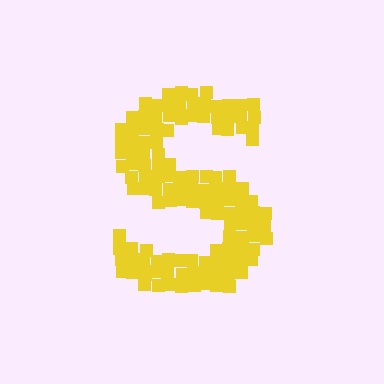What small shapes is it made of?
It is made of small squares.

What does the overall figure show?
The overall figure shows the letter S.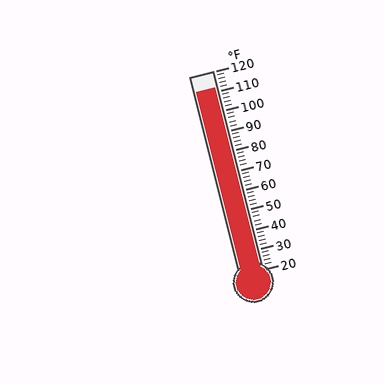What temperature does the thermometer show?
The thermometer shows approximately 112°F.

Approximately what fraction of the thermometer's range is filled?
The thermometer is filled to approximately 90% of its range.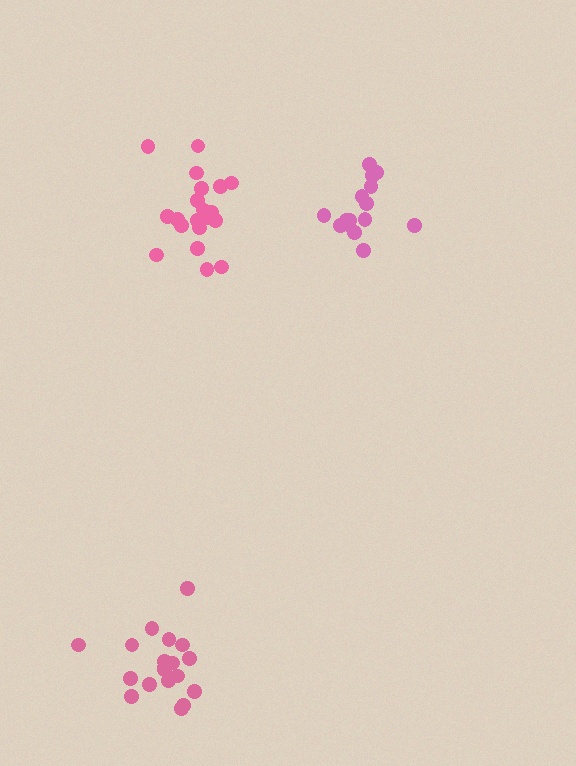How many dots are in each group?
Group 1: 19 dots, Group 2: 20 dots, Group 3: 15 dots (54 total).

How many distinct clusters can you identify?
There are 3 distinct clusters.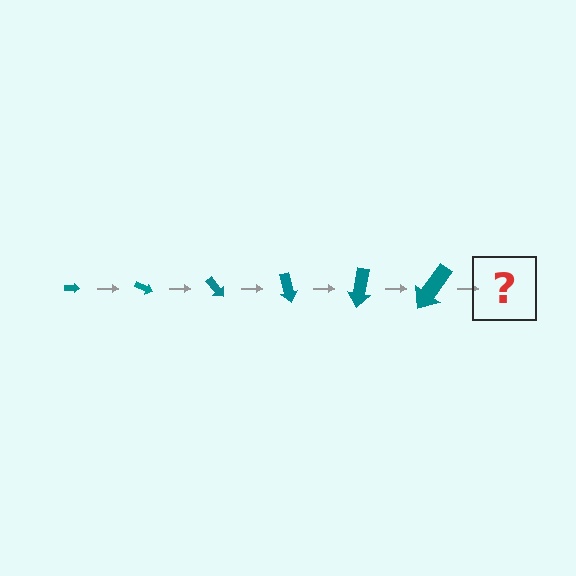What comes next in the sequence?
The next element should be an arrow, larger than the previous one and rotated 150 degrees from the start.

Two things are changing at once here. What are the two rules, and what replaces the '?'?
The two rules are that the arrow grows larger each step and it rotates 25 degrees each step. The '?' should be an arrow, larger than the previous one and rotated 150 degrees from the start.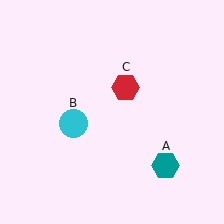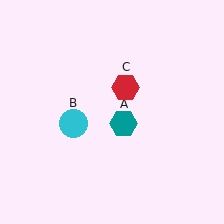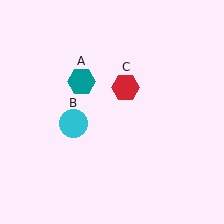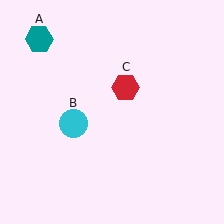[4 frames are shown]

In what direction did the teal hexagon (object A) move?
The teal hexagon (object A) moved up and to the left.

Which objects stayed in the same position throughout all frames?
Cyan circle (object B) and red hexagon (object C) remained stationary.